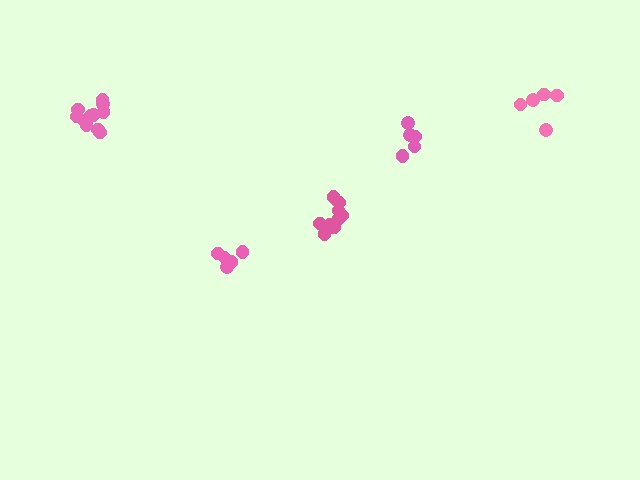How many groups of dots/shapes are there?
There are 5 groups.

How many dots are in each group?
Group 1: 5 dots, Group 2: 9 dots, Group 3: 5 dots, Group 4: 5 dots, Group 5: 11 dots (35 total).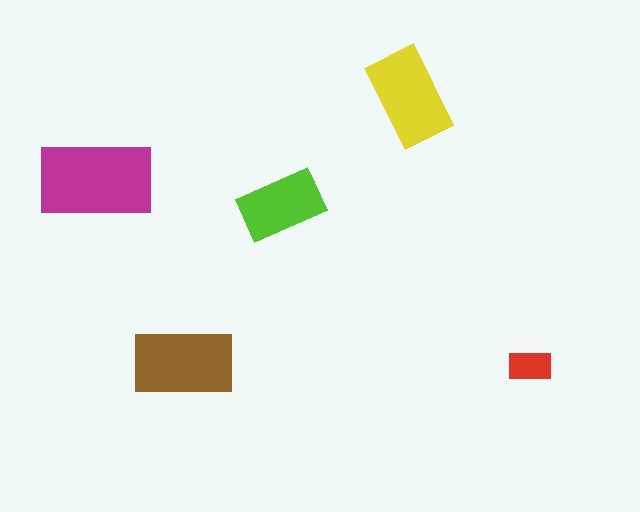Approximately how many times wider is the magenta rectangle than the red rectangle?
About 2.5 times wider.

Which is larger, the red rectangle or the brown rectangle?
The brown one.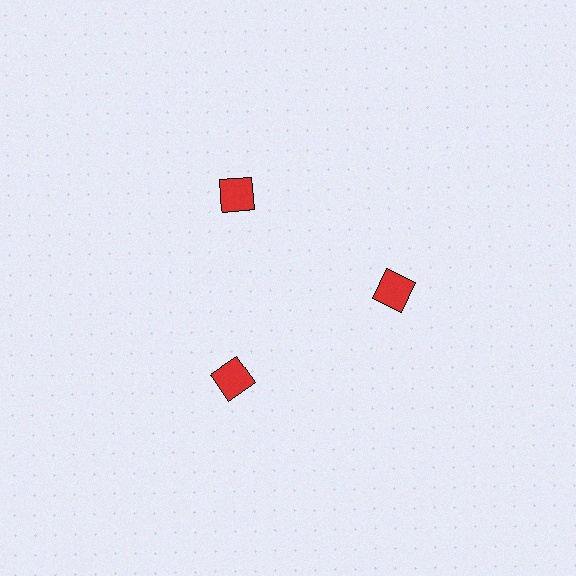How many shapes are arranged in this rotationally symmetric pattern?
There are 3 shapes, arranged in 3 groups of 1.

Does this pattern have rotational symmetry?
Yes, this pattern has 3-fold rotational symmetry. It looks the same after rotating 120 degrees around the center.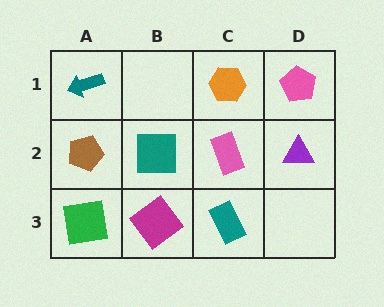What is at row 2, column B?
A teal square.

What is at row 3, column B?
A magenta diamond.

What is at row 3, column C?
A teal rectangle.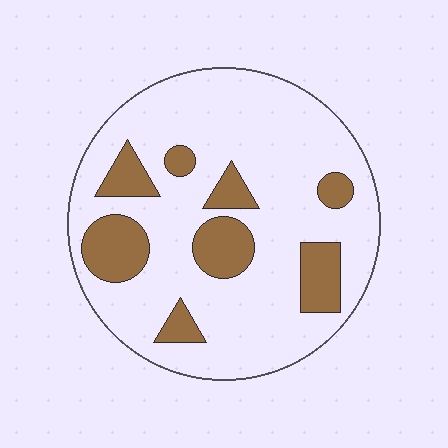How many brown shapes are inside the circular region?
8.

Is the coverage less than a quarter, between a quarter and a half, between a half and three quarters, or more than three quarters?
Less than a quarter.